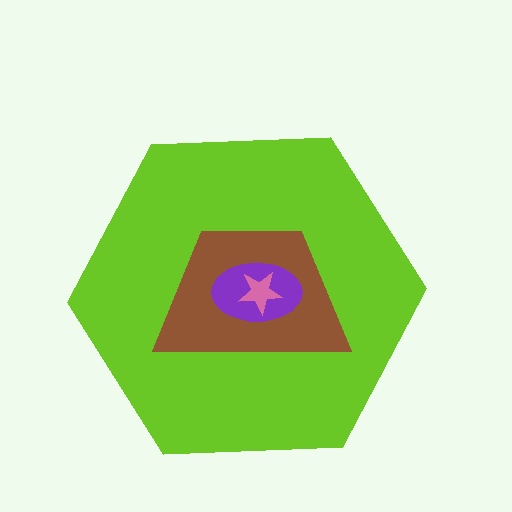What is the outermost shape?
The lime hexagon.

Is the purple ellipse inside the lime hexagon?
Yes.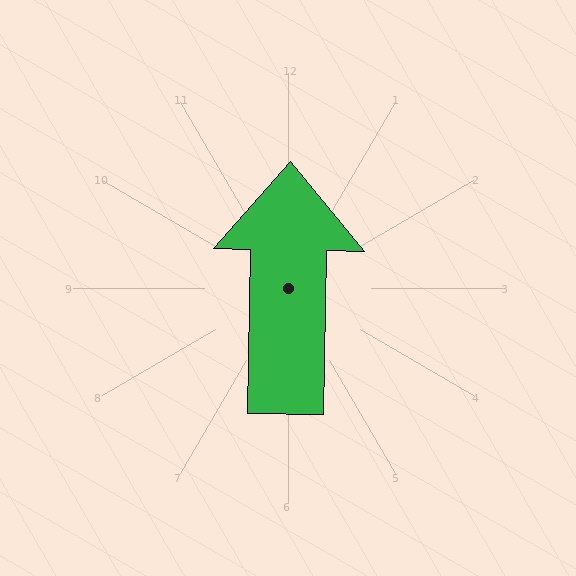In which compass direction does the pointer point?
North.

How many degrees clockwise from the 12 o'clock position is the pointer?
Approximately 1 degrees.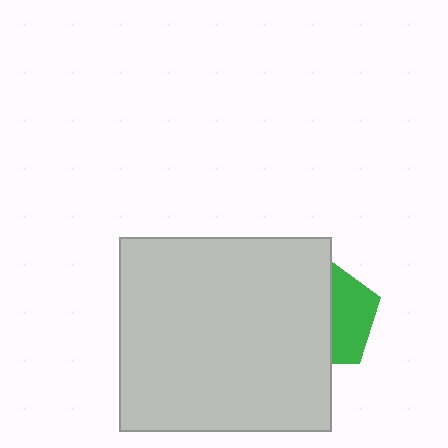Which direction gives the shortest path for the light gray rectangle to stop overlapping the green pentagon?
Moving left gives the shortest separation.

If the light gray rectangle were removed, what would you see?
You would see the complete green pentagon.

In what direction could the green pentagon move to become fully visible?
The green pentagon could move right. That would shift it out from behind the light gray rectangle entirely.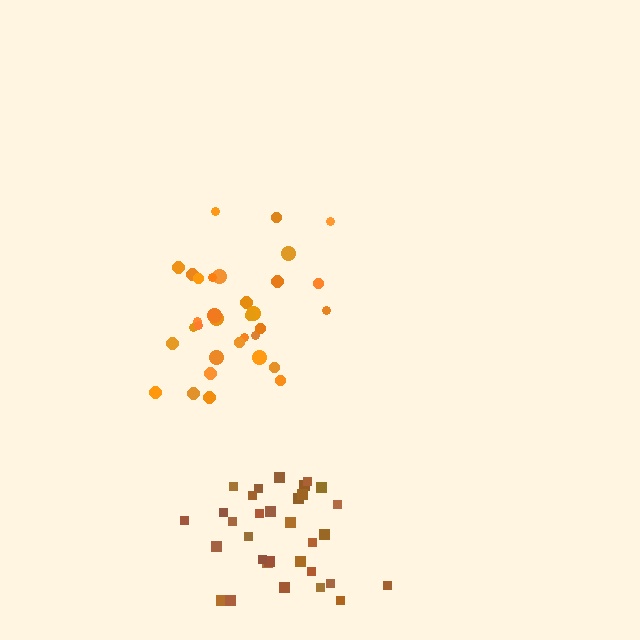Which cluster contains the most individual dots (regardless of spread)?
Orange (33).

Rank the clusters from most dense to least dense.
brown, orange.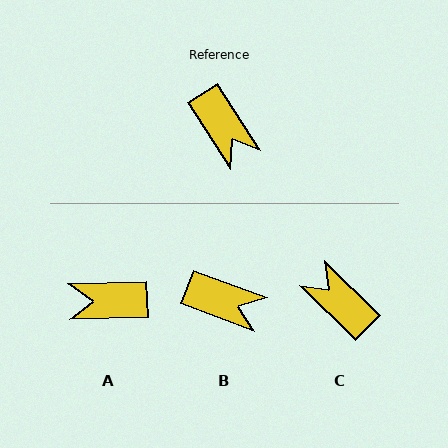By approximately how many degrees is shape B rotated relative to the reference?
Approximately 37 degrees counter-clockwise.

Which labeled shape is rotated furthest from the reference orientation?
C, about 167 degrees away.